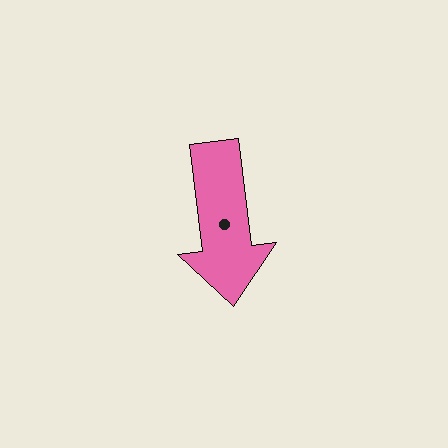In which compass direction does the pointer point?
South.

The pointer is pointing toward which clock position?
Roughly 6 o'clock.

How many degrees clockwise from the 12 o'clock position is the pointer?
Approximately 173 degrees.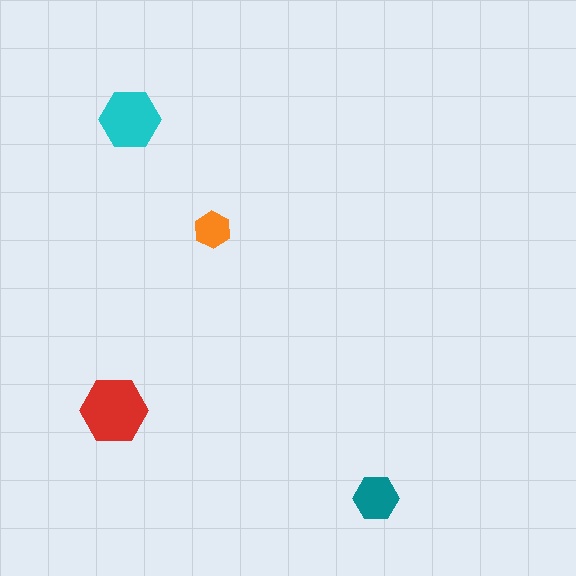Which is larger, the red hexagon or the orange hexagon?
The red one.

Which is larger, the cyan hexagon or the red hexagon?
The red one.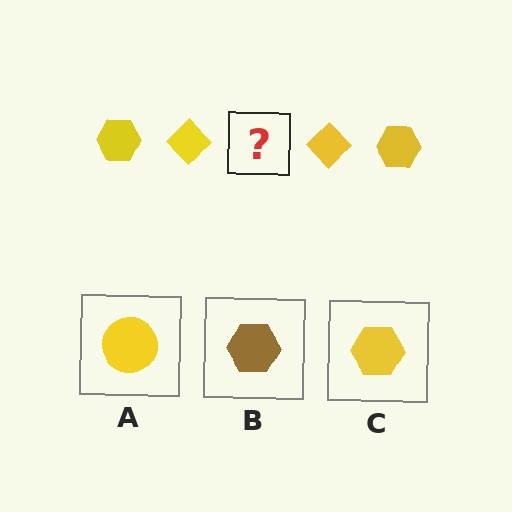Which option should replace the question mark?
Option C.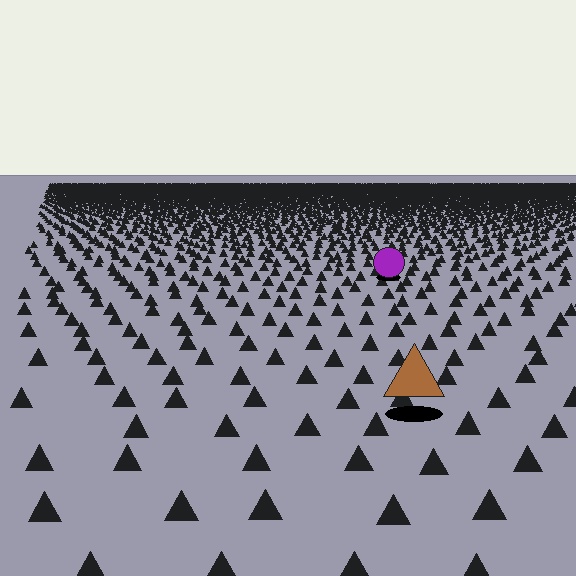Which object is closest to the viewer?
The brown triangle is closest. The texture marks near it are larger and more spread out.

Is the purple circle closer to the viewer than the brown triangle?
No. The brown triangle is closer — you can tell from the texture gradient: the ground texture is coarser near it.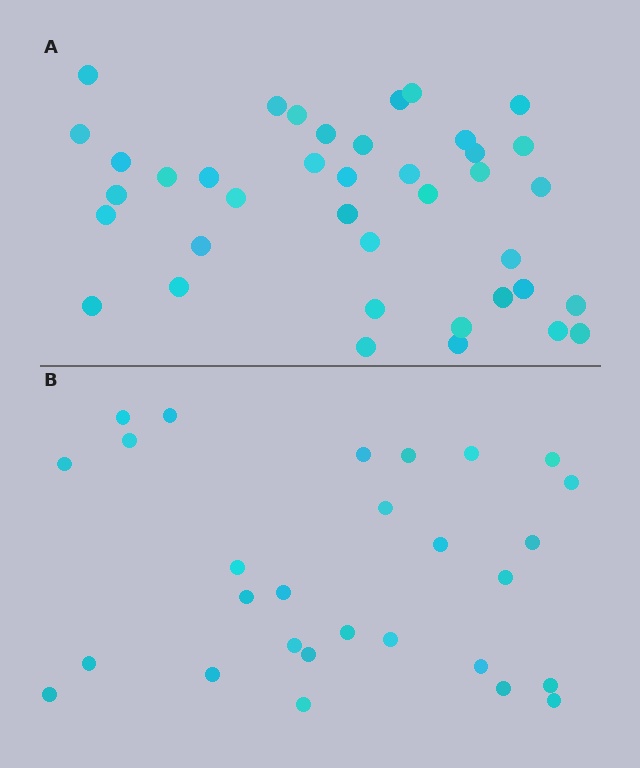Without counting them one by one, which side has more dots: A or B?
Region A (the top region) has more dots.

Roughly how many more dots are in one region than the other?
Region A has roughly 12 or so more dots than region B.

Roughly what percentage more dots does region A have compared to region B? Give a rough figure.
About 40% more.